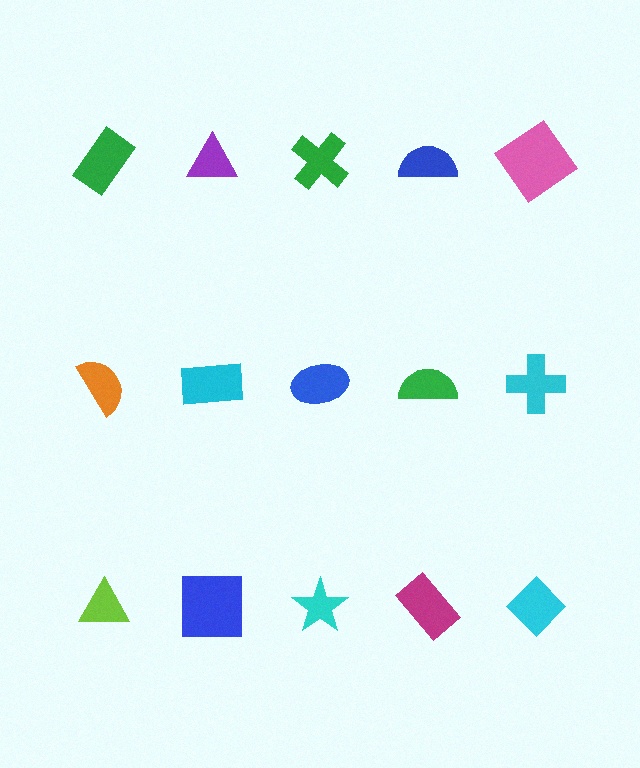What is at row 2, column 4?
A green semicircle.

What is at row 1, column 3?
A green cross.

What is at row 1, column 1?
A green rectangle.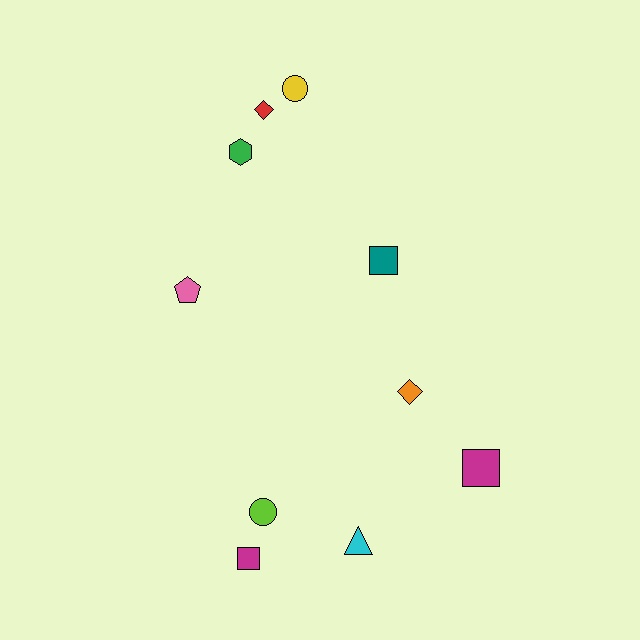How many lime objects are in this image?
There is 1 lime object.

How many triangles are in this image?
There is 1 triangle.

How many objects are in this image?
There are 10 objects.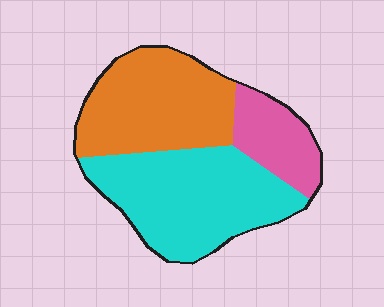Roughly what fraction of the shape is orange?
Orange takes up about three eighths (3/8) of the shape.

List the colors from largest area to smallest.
From largest to smallest: cyan, orange, pink.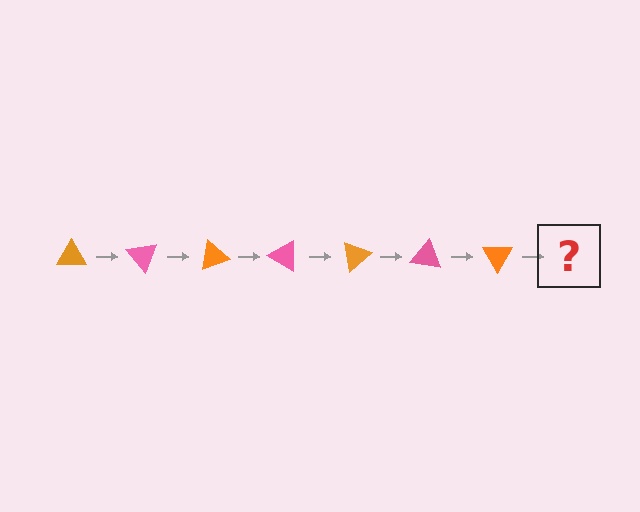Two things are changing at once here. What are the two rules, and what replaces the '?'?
The two rules are that it rotates 50 degrees each step and the color cycles through orange and pink. The '?' should be a pink triangle, rotated 350 degrees from the start.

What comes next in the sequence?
The next element should be a pink triangle, rotated 350 degrees from the start.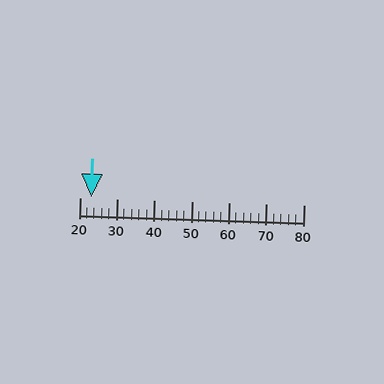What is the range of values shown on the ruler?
The ruler shows values from 20 to 80.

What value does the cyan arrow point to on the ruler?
The cyan arrow points to approximately 23.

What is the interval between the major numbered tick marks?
The major tick marks are spaced 10 units apart.